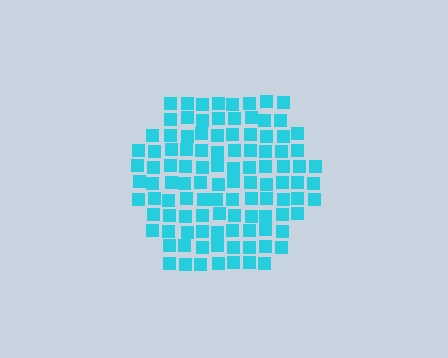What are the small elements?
The small elements are squares.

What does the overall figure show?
The overall figure shows a hexagon.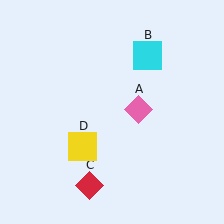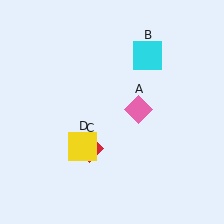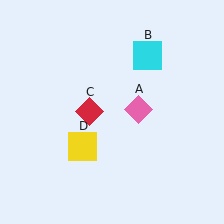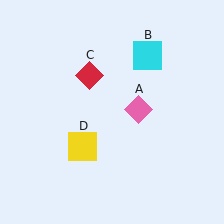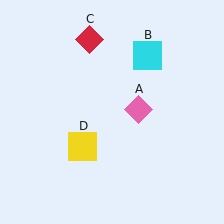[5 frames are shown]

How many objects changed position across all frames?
1 object changed position: red diamond (object C).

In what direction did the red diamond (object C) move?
The red diamond (object C) moved up.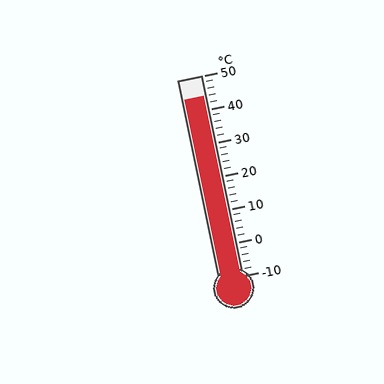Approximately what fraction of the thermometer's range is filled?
The thermometer is filled to approximately 90% of its range.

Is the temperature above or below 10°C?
The temperature is above 10°C.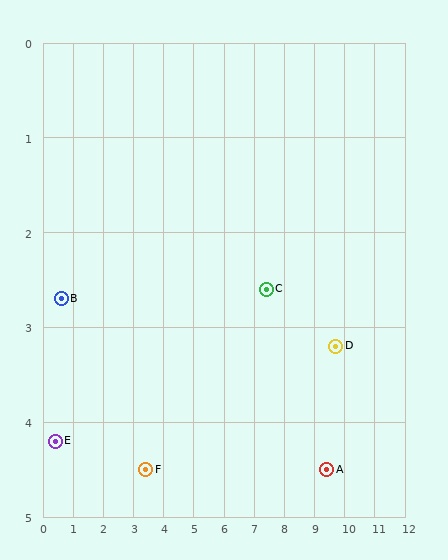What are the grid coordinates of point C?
Point C is at approximately (7.4, 2.6).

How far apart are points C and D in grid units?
Points C and D are about 2.4 grid units apart.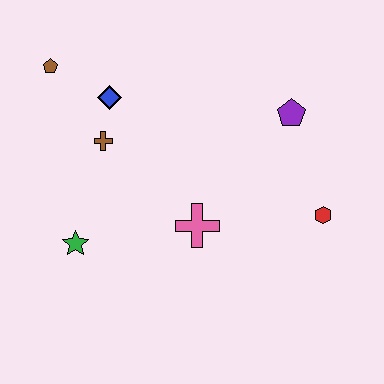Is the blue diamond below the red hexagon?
No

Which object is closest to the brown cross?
The blue diamond is closest to the brown cross.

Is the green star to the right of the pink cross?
No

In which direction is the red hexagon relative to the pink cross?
The red hexagon is to the right of the pink cross.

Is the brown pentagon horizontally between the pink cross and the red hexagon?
No